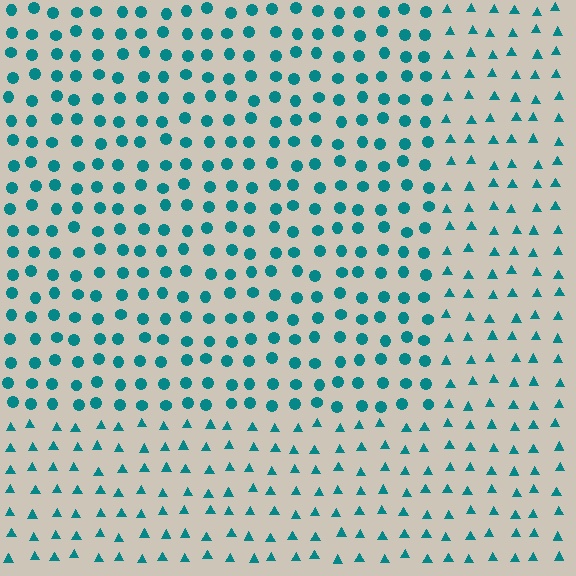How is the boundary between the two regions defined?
The boundary is defined by a change in element shape: circles inside vs. triangles outside. All elements share the same color and spacing.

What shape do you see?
I see a rectangle.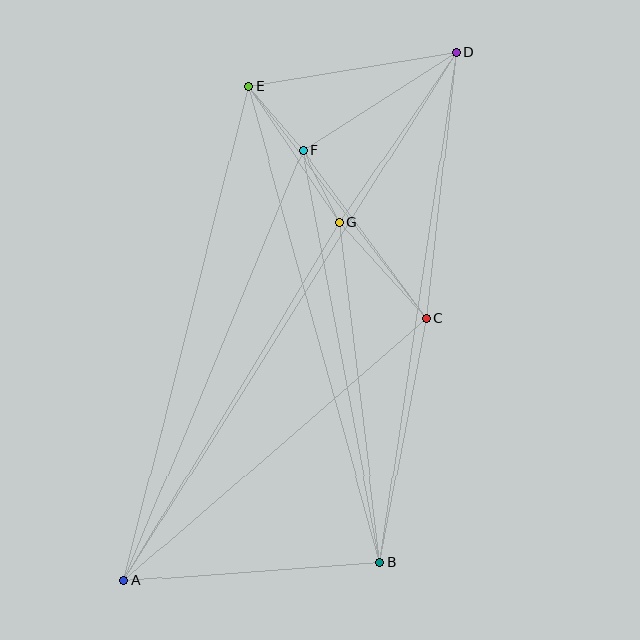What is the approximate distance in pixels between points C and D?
The distance between C and D is approximately 268 pixels.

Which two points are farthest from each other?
Points A and D are farthest from each other.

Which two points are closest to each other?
Points F and G are closest to each other.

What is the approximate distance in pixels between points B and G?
The distance between B and G is approximately 342 pixels.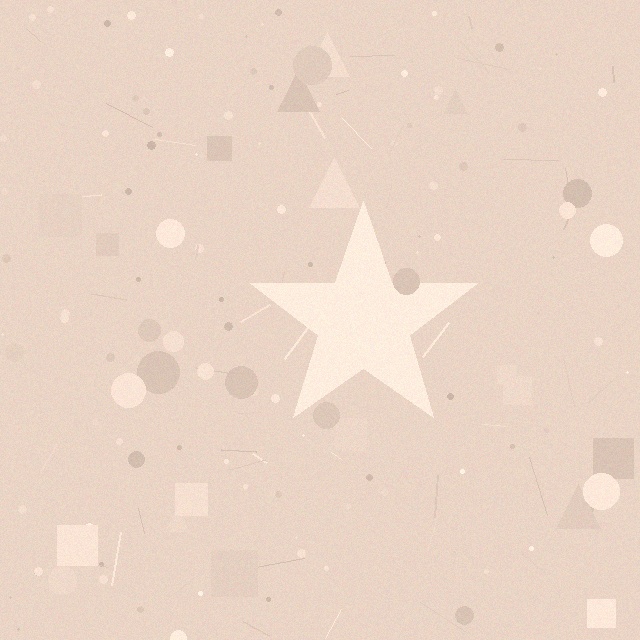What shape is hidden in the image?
A star is hidden in the image.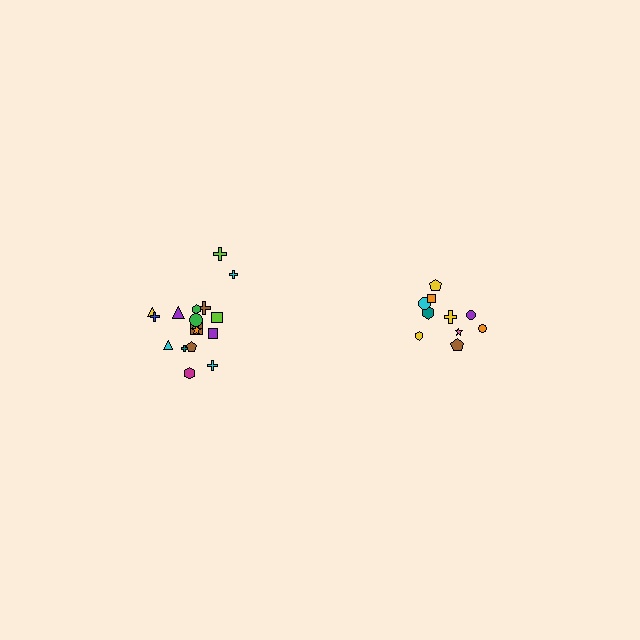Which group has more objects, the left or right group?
The left group.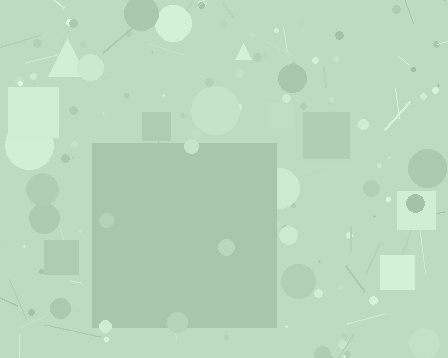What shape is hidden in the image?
A square is hidden in the image.